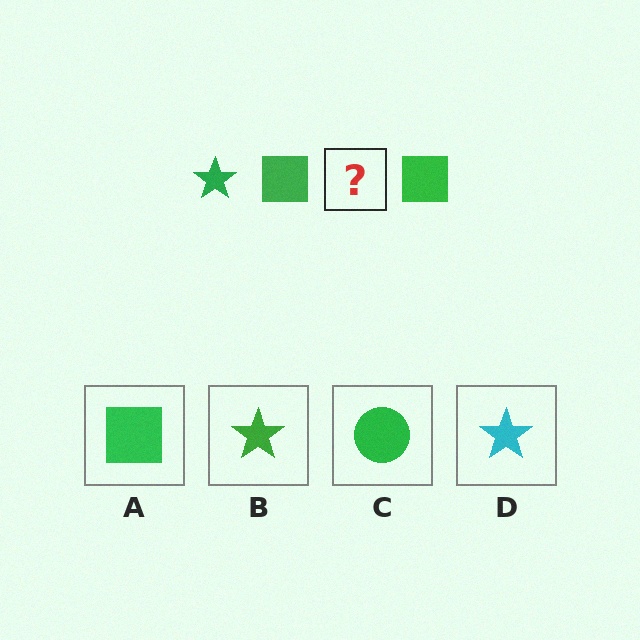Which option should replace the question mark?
Option B.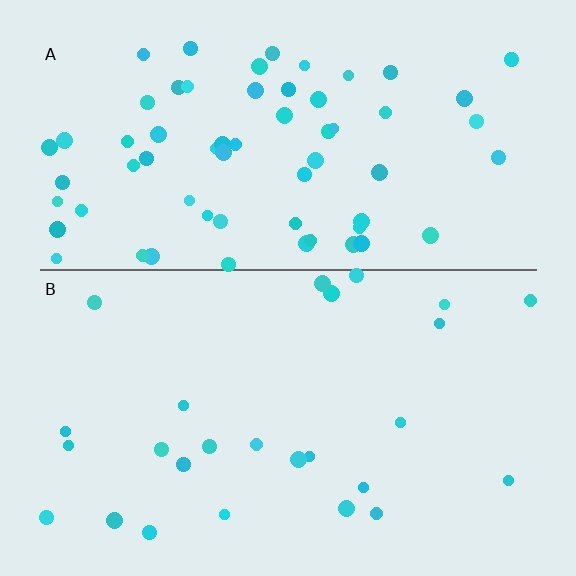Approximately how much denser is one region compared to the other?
Approximately 2.5× — region A over region B.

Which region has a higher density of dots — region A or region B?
A (the top).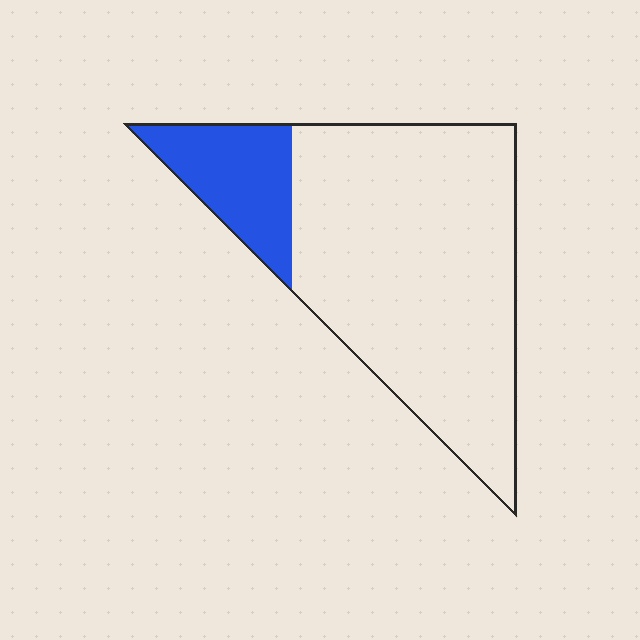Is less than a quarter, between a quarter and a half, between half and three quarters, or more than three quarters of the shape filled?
Less than a quarter.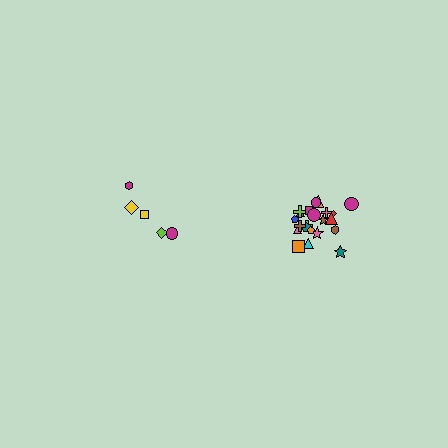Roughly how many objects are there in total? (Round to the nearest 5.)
Roughly 25 objects in total.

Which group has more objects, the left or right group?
The right group.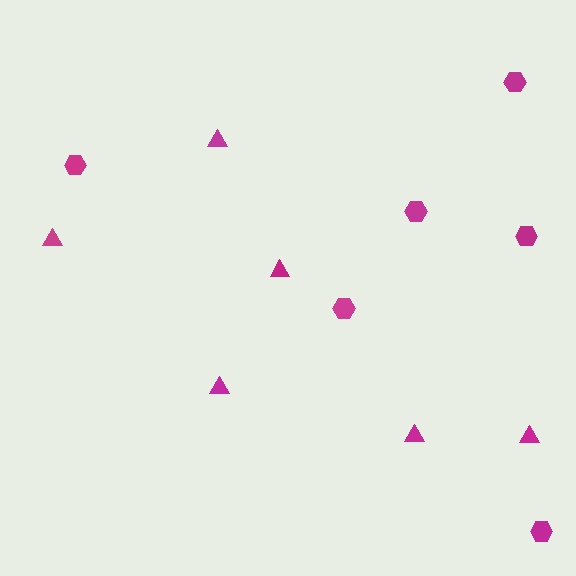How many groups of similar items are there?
There are 2 groups: one group of triangles (6) and one group of hexagons (6).